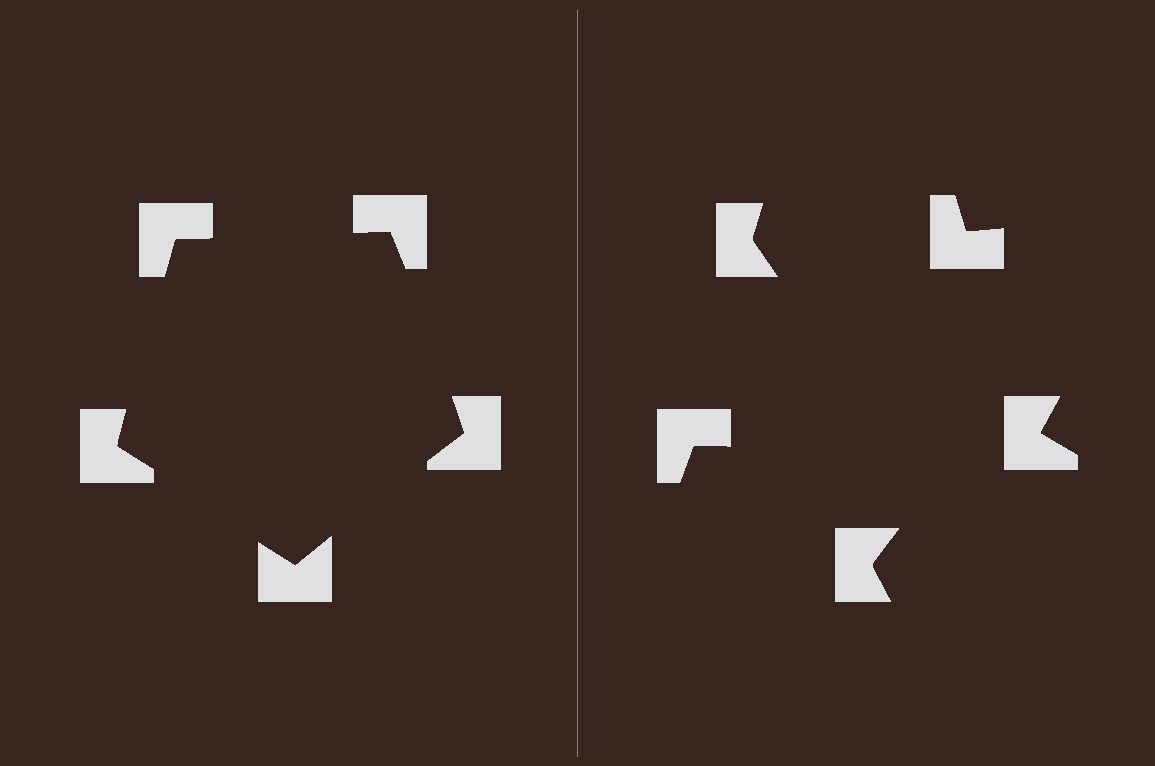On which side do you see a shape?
An illusory pentagon appears on the left side. On the right side the wedge cuts are rotated, so no coherent shape forms.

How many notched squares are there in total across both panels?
10 — 5 on each side.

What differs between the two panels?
The notched squares are positioned identically on both sides; only the wedge orientations differ. On the left they align to a pentagon; on the right they are misaligned.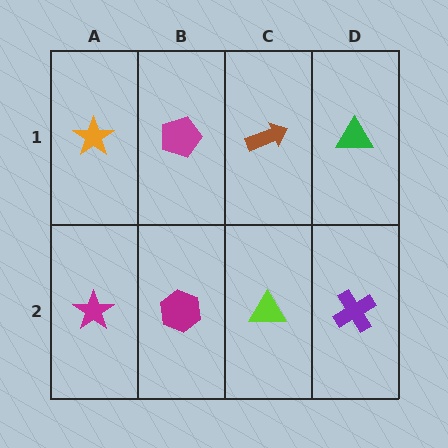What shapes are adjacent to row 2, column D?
A green triangle (row 1, column D), a lime triangle (row 2, column C).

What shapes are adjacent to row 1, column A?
A magenta star (row 2, column A), a magenta pentagon (row 1, column B).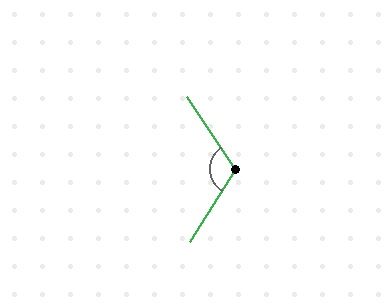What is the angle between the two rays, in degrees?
Approximately 114 degrees.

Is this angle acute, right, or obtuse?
It is obtuse.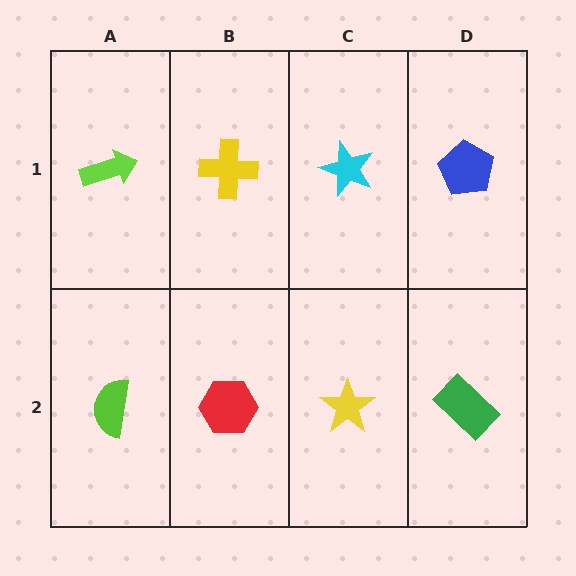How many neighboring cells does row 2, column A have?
2.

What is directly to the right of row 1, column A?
A yellow cross.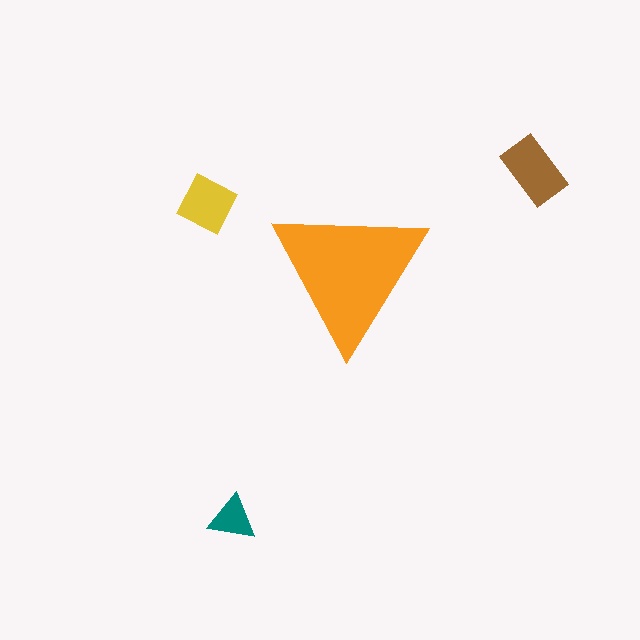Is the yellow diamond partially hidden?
No, the yellow diamond is fully visible.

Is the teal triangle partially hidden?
No, the teal triangle is fully visible.